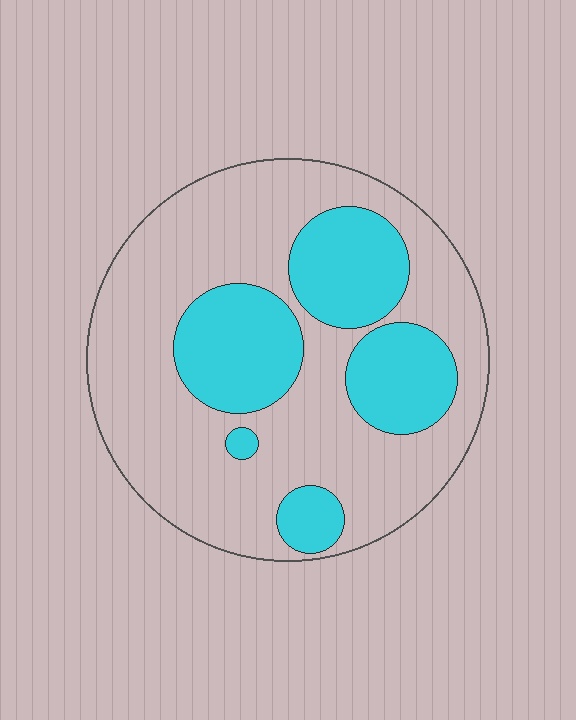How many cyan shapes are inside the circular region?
5.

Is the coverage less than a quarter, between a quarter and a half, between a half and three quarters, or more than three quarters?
Between a quarter and a half.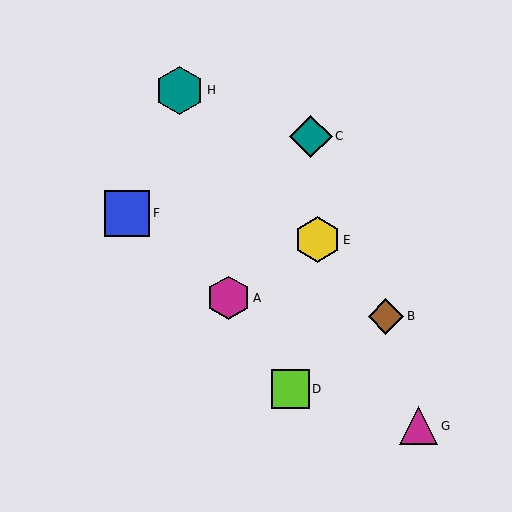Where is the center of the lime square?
The center of the lime square is at (290, 389).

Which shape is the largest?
The teal hexagon (labeled H) is the largest.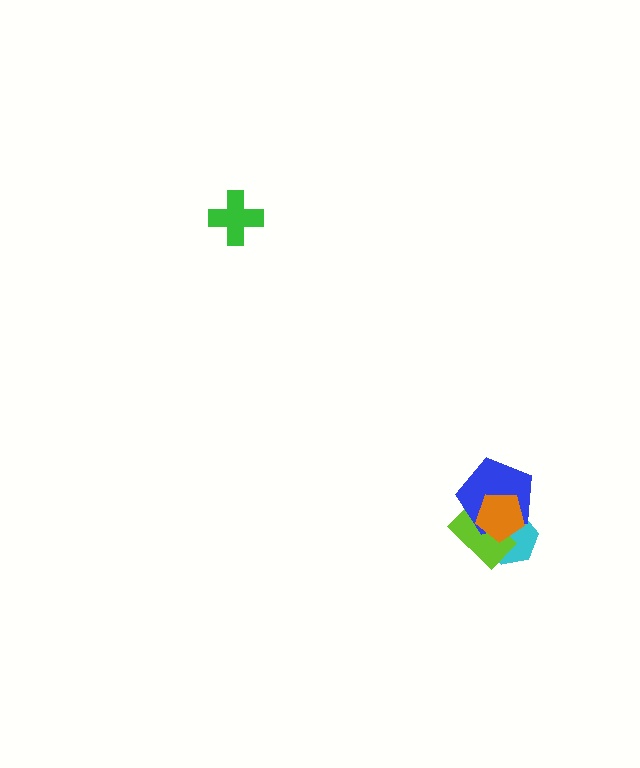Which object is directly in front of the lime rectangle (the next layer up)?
The blue pentagon is directly in front of the lime rectangle.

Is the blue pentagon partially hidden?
Yes, it is partially covered by another shape.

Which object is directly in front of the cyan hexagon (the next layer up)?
The lime rectangle is directly in front of the cyan hexagon.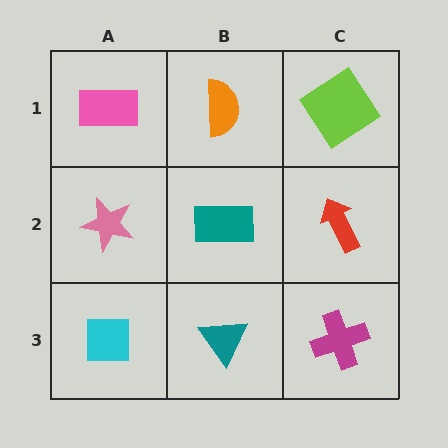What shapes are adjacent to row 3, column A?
A pink star (row 2, column A), a teal triangle (row 3, column B).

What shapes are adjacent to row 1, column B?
A teal rectangle (row 2, column B), a pink rectangle (row 1, column A), a lime diamond (row 1, column C).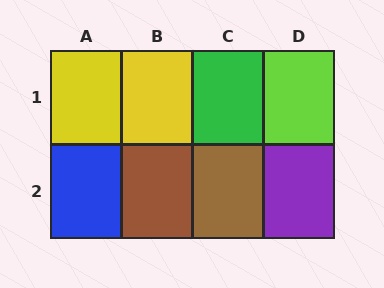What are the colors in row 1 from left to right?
Yellow, yellow, green, lime.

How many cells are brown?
2 cells are brown.